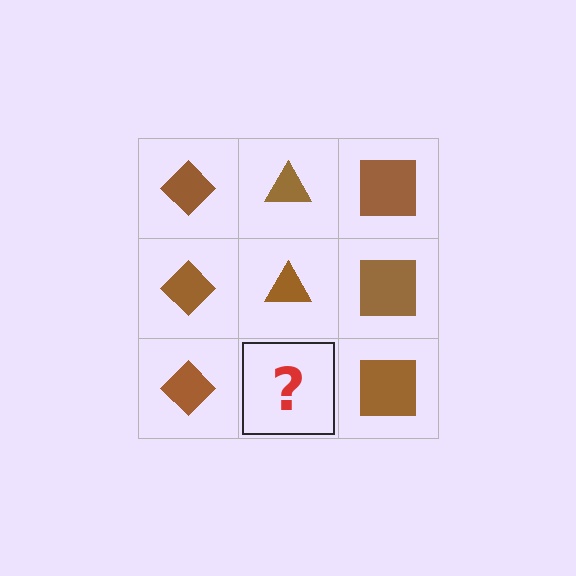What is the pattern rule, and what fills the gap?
The rule is that each column has a consistent shape. The gap should be filled with a brown triangle.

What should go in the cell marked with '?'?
The missing cell should contain a brown triangle.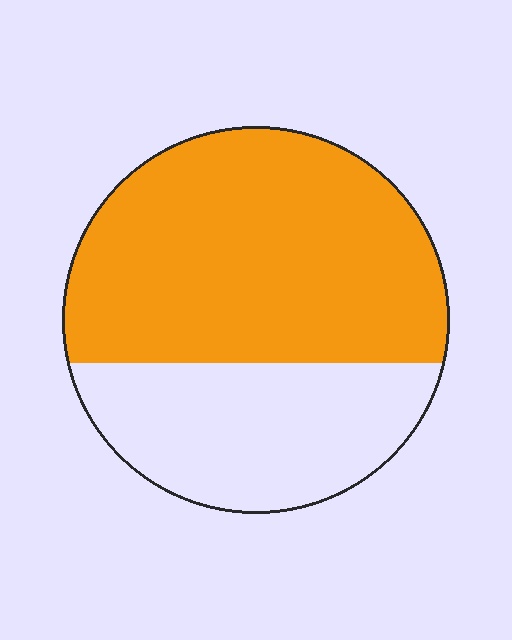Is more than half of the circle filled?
Yes.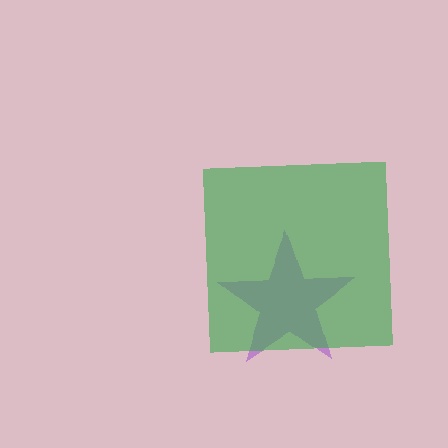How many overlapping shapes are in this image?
There are 2 overlapping shapes in the image.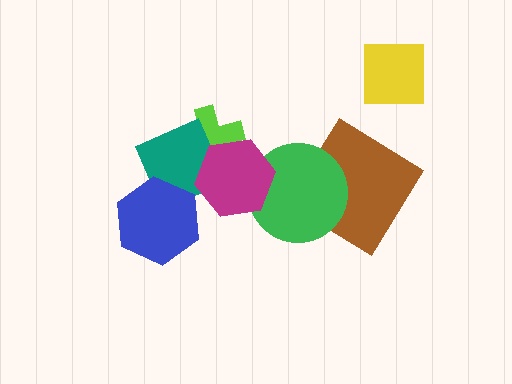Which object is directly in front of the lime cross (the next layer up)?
The teal square is directly in front of the lime cross.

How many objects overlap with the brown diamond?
1 object overlaps with the brown diamond.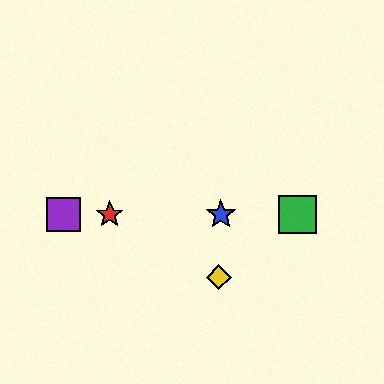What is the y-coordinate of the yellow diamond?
The yellow diamond is at y≈277.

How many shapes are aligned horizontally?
4 shapes (the red star, the blue star, the green square, the purple square) are aligned horizontally.